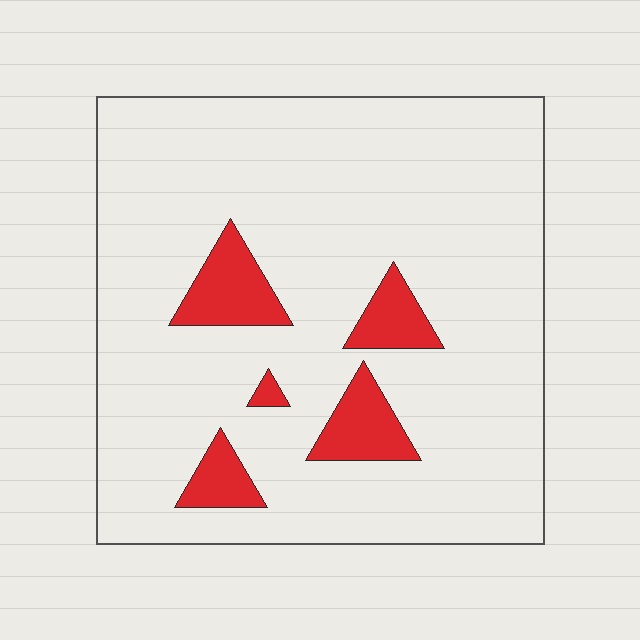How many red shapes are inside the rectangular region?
5.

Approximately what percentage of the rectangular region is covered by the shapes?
Approximately 10%.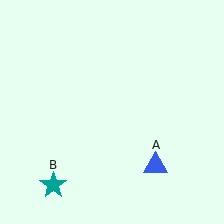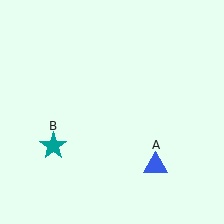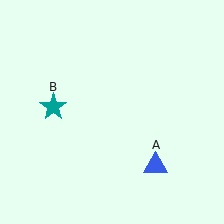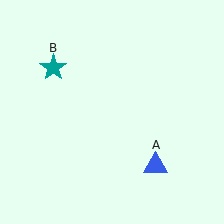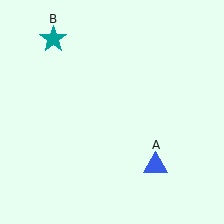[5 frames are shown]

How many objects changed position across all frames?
1 object changed position: teal star (object B).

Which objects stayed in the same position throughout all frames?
Blue triangle (object A) remained stationary.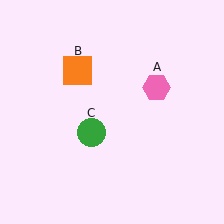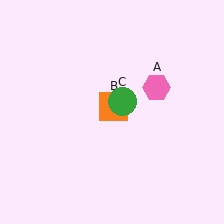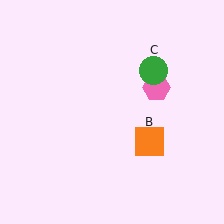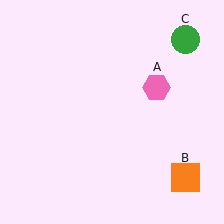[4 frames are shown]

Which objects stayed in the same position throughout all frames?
Pink hexagon (object A) remained stationary.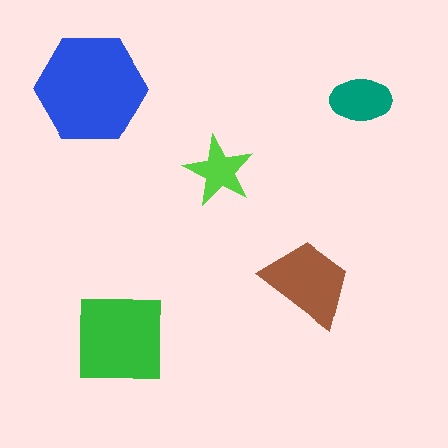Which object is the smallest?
The lime star.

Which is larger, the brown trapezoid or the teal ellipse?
The brown trapezoid.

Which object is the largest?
The blue hexagon.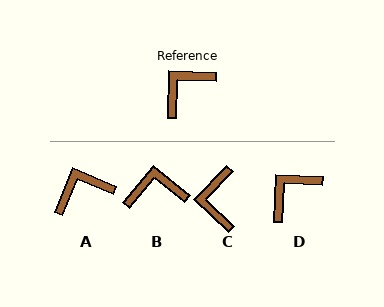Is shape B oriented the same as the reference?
No, it is off by about 37 degrees.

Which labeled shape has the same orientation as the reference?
D.